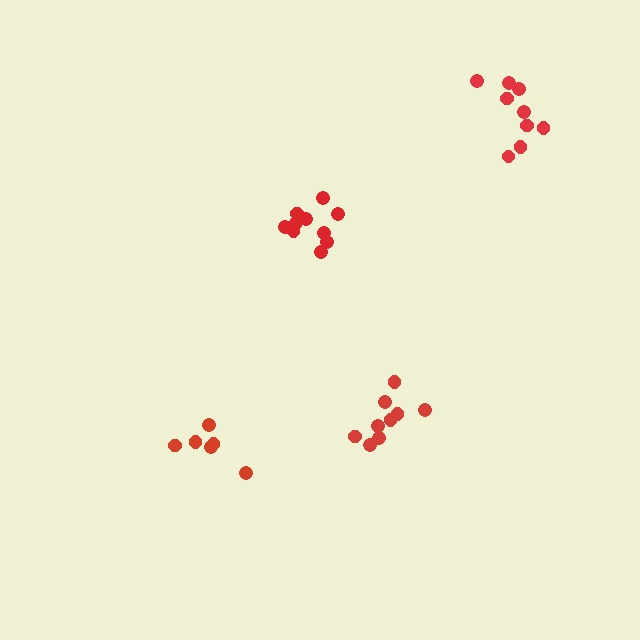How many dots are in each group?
Group 1: 9 dots, Group 2: 10 dots, Group 3: 9 dots, Group 4: 6 dots (34 total).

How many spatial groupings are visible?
There are 4 spatial groupings.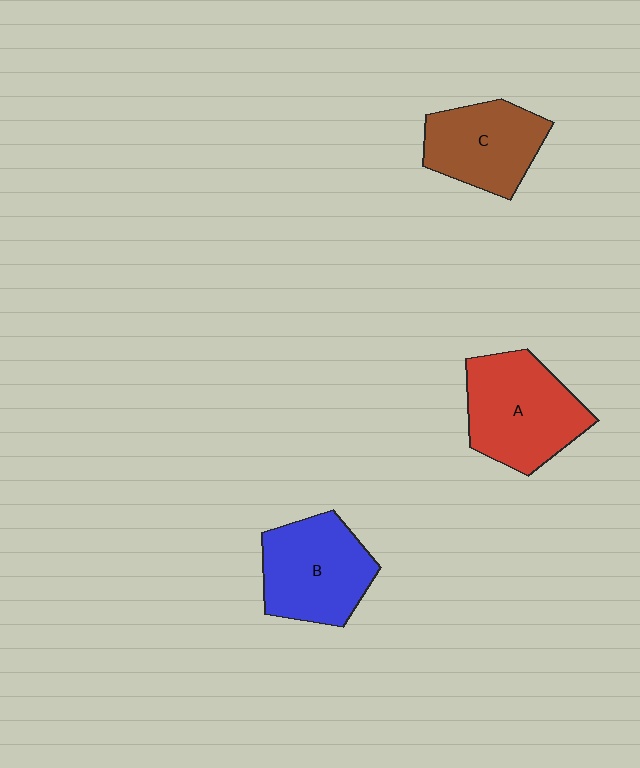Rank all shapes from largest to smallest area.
From largest to smallest: A (red), B (blue), C (brown).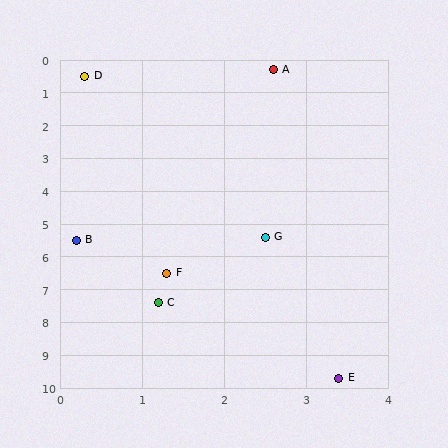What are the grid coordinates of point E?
Point E is at approximately (3.4, 9.7).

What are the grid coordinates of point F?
Point F is at approximately (1.3, 6.5).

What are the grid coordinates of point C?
Point C is at approximately (1.2, 7.4).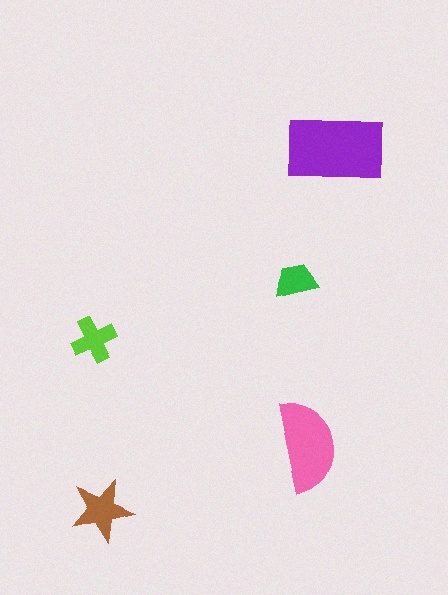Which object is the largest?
The purple rectangle.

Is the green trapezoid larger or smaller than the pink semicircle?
Smaller.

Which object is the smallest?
The green trapezoid.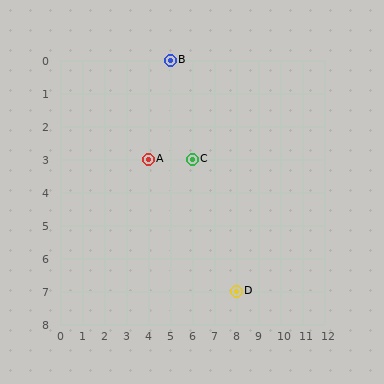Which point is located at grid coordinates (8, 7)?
Point D is at (8, 7).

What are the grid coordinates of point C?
Point C is at grid coordinates (6, 3).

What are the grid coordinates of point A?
Point A is at grid coordinates (4, 3).